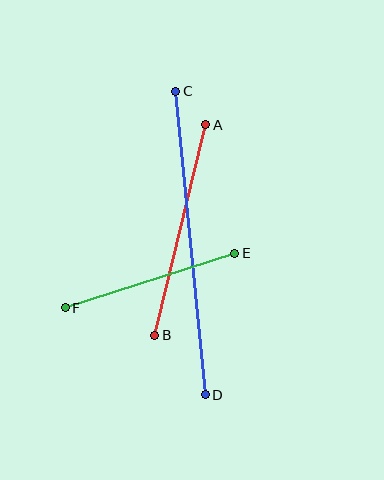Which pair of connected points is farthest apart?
Points C and D are farthest apart.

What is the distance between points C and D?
The distance is approximately 305 pixels.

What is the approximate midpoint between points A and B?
The midpoint is at approximately (180, 230) pixels.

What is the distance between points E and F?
The distance is approximately 178 pixels.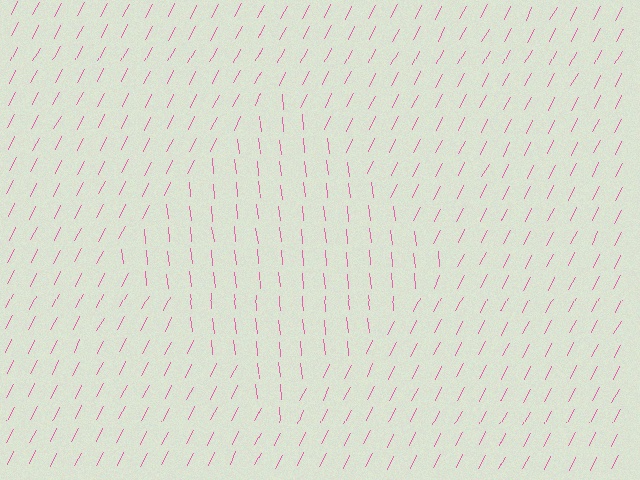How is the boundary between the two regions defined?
The boundary is defined purely by a change in line orientation (approximately 33 degrees difference). All lines are the same color and thickness.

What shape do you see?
I see a diamond.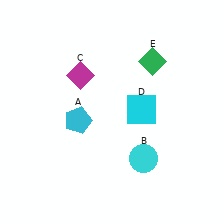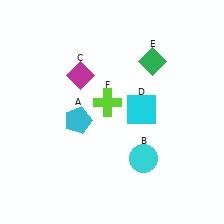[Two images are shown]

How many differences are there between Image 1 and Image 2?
There is 1 difference between the two images.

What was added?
A lime cross (F) was added in Image 2.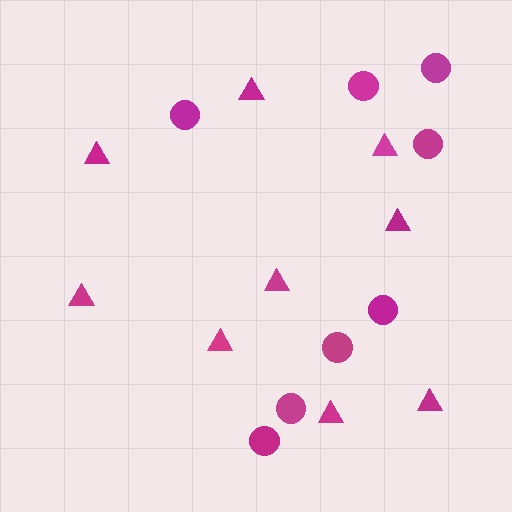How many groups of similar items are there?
There are 2 groups: one group of circles (8) and one group of triangles (9).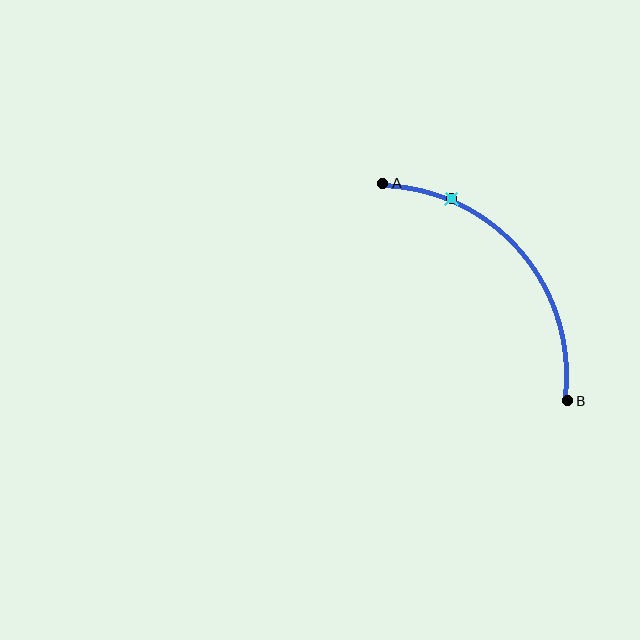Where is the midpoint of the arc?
The arc midpoint is the point on the curve farthest from the straight line joining A and B. It sits above and to the right of that line.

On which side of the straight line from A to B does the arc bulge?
The arc bulges above and to the right of the straight line connecting A and B.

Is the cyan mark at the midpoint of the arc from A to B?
No. The cyan mark lies on the arc but is closer to endpoint A. The arc midpoint would be at the point on the curve equidistant along the arc from both A and B.